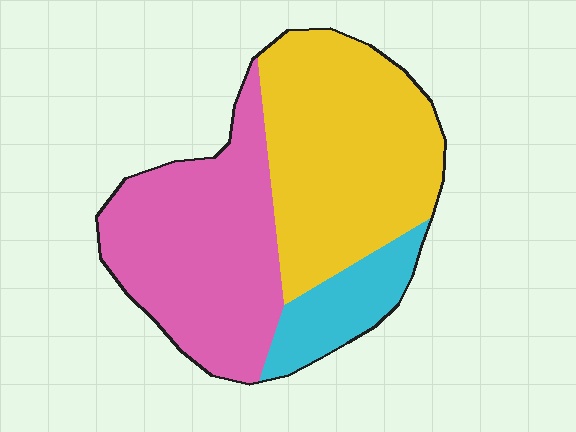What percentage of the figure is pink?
Pink takes up about two fifths (2/5) of the figure.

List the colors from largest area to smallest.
From largest to smallest: yellow, pink, cyan.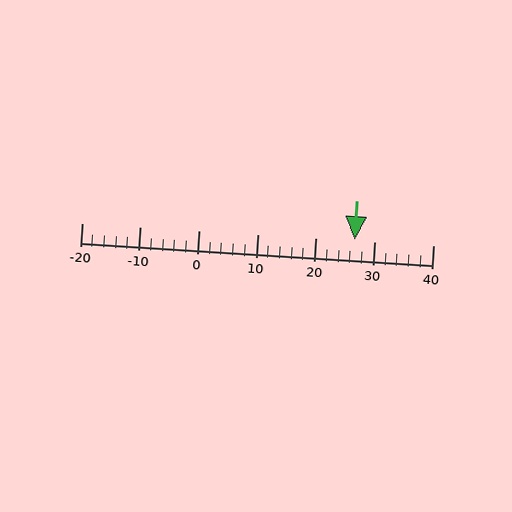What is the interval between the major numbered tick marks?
The major tick marks are spaced 10 units apart.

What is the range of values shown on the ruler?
The ruler shows values from -20 to 40.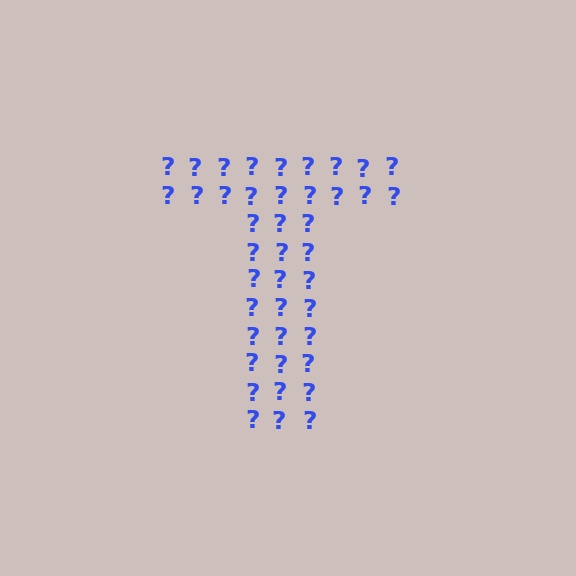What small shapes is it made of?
It is made of small question marks.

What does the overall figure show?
The overall figure shows the letter T.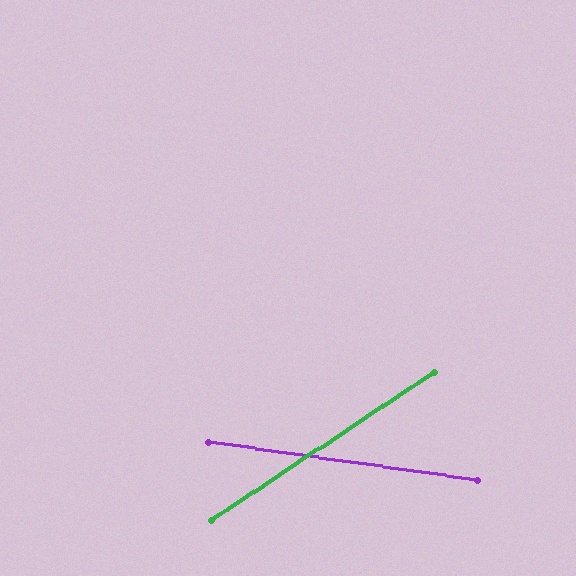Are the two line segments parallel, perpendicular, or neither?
Neither parallel nor perpendicular — they differ by about 42°.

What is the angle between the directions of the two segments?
Approximately 42 degrees.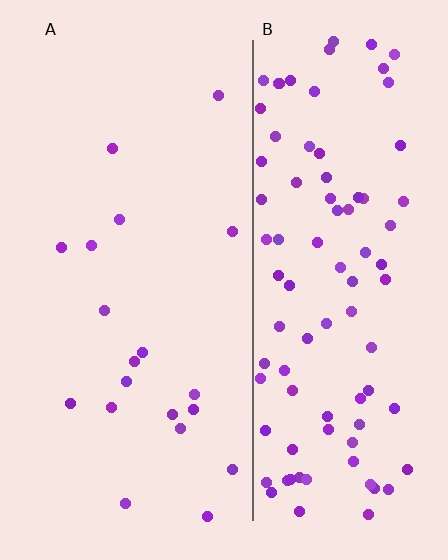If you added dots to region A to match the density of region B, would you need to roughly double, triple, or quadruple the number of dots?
Approximately quadruple.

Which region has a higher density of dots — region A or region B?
B (the right).